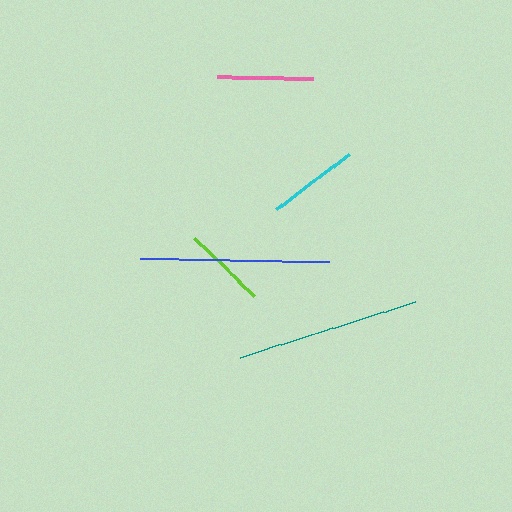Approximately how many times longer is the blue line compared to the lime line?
The blue line is approximately 2.3 times the length of the lime line.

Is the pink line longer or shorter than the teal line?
The teal line is longer than the pink line.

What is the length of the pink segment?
The pink segment is approximately 96 pixels long.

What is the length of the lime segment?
The lime segment is approximately 84 pixels long.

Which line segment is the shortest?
The lime line is the shortest at approximately 84 pixels.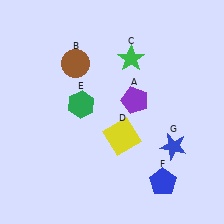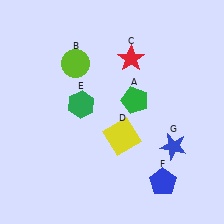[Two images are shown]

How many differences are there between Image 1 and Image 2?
There are 3 differences between the two images.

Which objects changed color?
A changed from purple to green. B changed from brown to lime. C changed from green to red.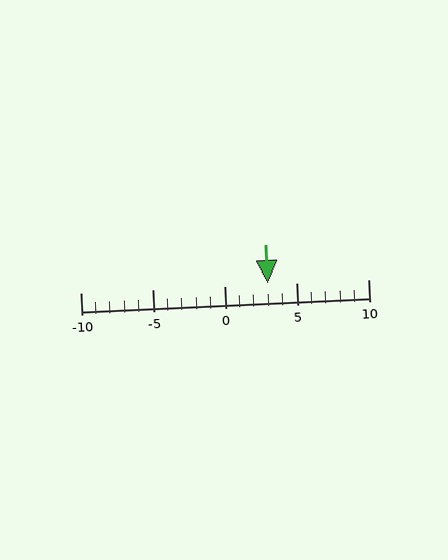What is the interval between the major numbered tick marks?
The major tick marks are spaced 5 units apart.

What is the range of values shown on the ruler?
The ruler shows values from -10 to 10.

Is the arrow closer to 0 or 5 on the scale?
The arrow is closer to 5.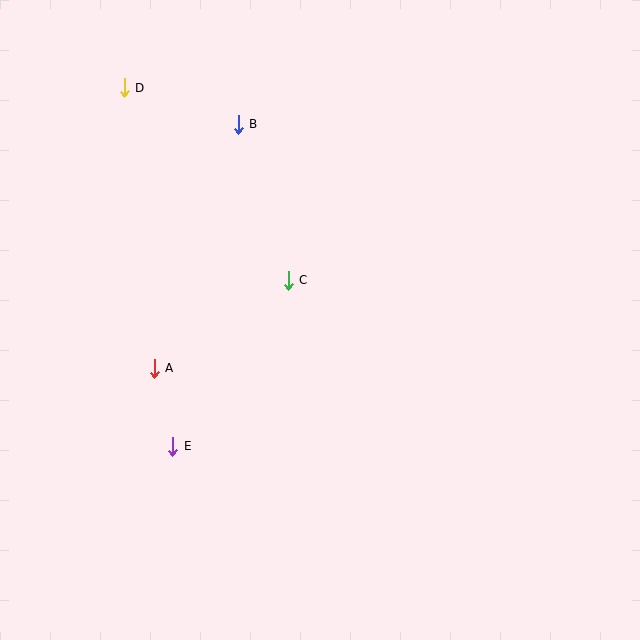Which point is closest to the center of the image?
Point C at (288, 280) is closest to the center.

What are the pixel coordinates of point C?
Point C is at (288, 280).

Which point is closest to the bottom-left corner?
Point E is closest to the bottom-left corner.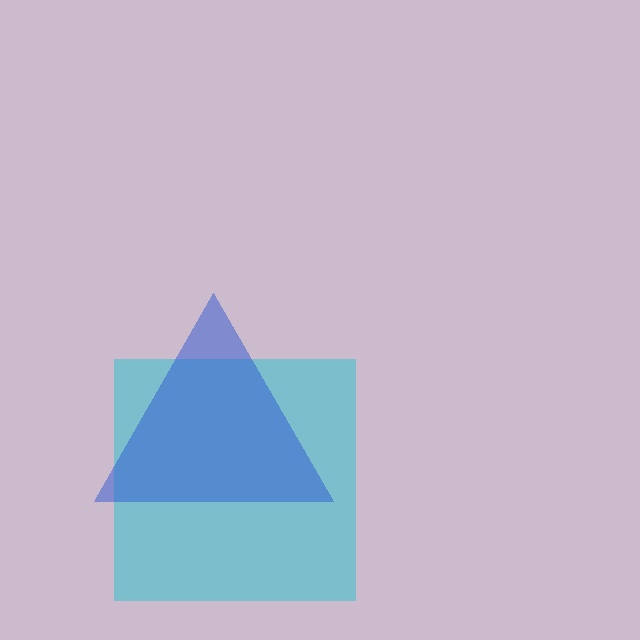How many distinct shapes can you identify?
There are 2 distinct shapes: a cyan square, a blue triangle.